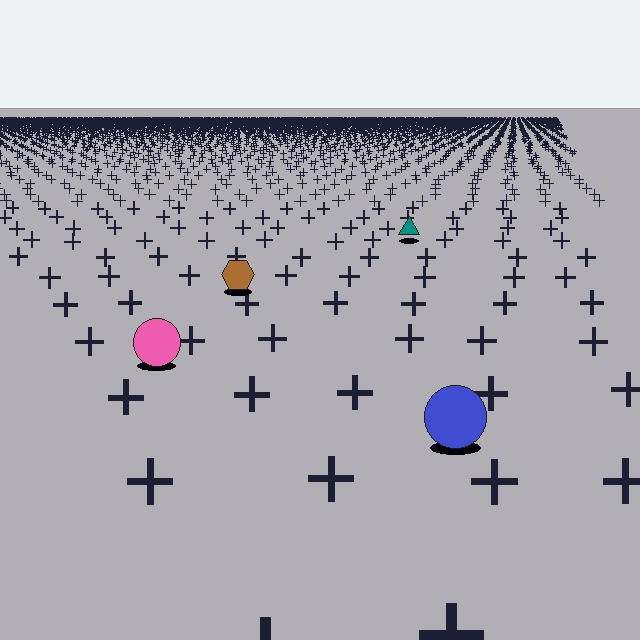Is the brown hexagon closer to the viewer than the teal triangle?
Yes. The brown hexagon is closer — you can tell from the texture gradient: the ground texture is coarser near it.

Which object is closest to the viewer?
The blue circle is closest. The texture marks near it are larger and more spread out.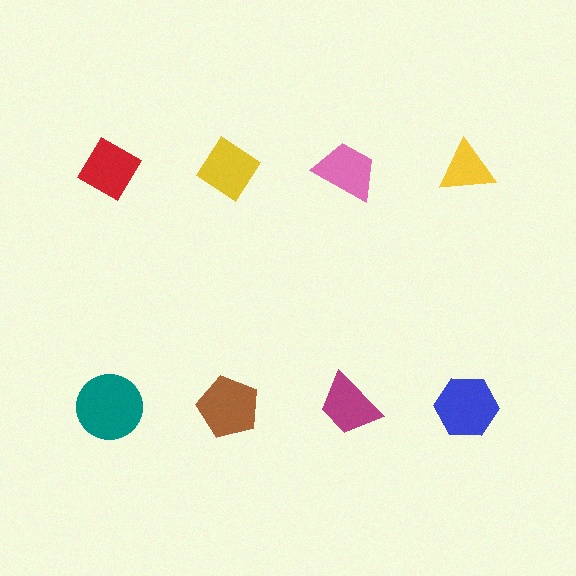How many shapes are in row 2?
4 shapes.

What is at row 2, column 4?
A blue hexagon.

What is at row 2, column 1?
A teal circle.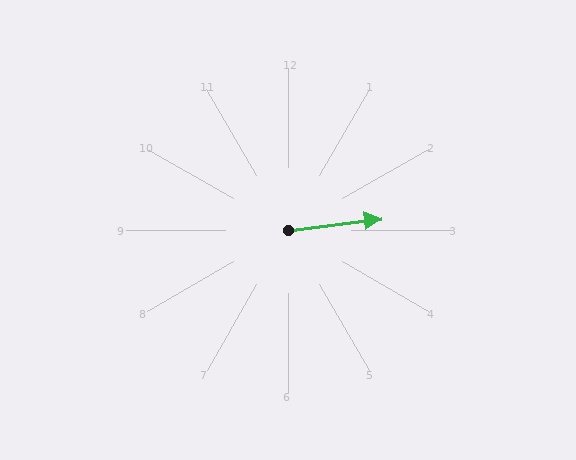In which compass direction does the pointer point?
East.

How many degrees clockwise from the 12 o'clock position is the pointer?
Approximately 83 degrees.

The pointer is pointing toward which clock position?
Roughly 3 o'clock.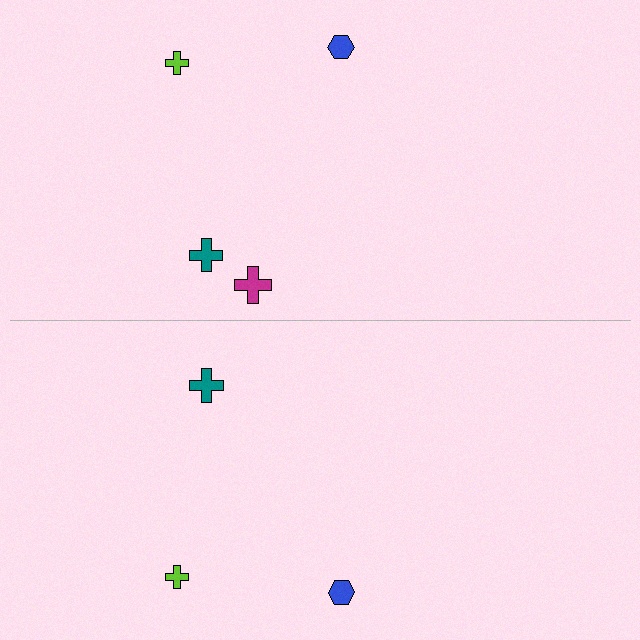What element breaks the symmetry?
A magenta cross is missing from the bottom side.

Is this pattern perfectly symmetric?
No, the pattern is not perfectly symmetric. A magenta cross is missing from the bottom side.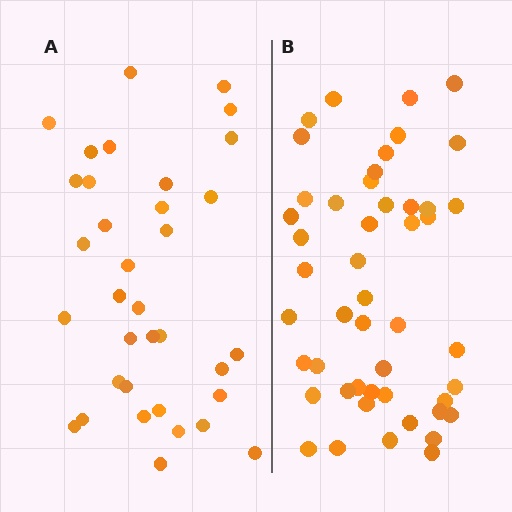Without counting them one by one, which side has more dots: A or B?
Region B (the right region) has more dots.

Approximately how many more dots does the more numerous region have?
Region B has approximately 15 more dots than region A.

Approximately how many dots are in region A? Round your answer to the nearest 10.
About 40 dots. (The exact count is 35, which rounds to 40.)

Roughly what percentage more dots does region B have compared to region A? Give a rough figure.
About 35% more.